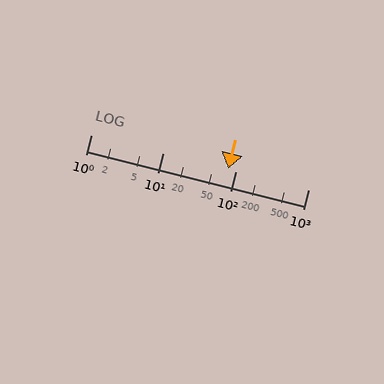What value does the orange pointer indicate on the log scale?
The pointer indicates approximately 79.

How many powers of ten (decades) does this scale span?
The scale spans 3 decades, from 1 to 1000.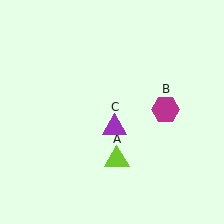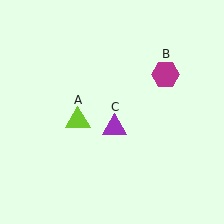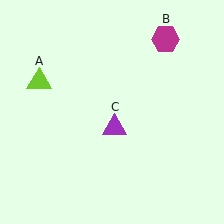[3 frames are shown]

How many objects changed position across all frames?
2 objects changed position: lime triangle (object A), magenta hexagon (object B).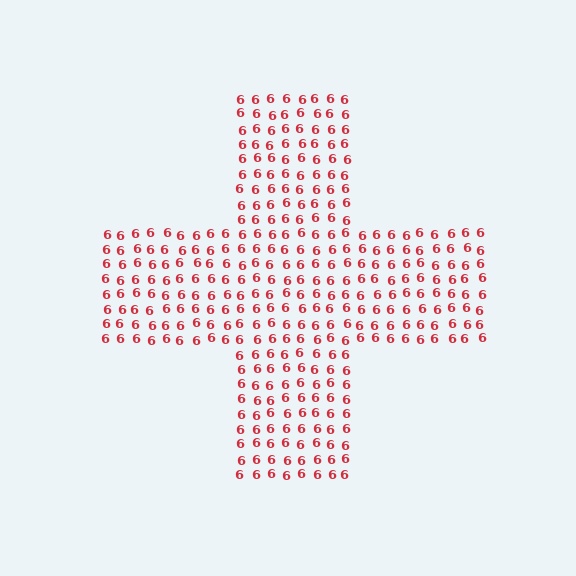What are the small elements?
The small elements are digit 6's.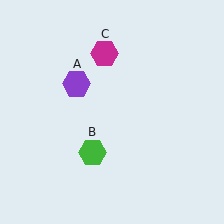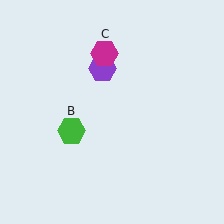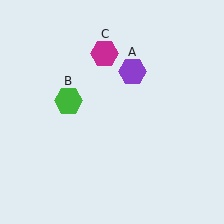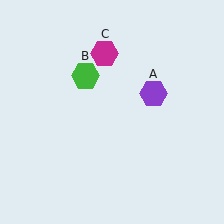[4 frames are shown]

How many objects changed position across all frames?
2 objects changed position: purple hexagon (object A), green hexagon (object B).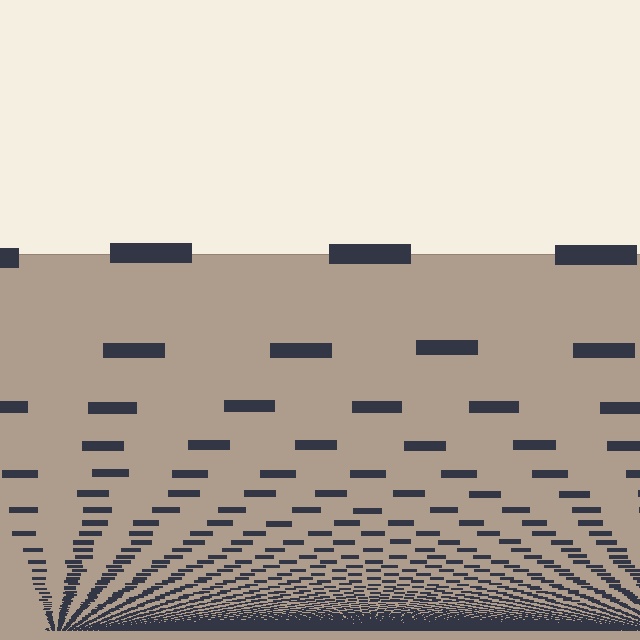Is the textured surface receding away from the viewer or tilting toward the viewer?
The surface appears to tilt toward the viewer. Texture elements get larger and sparser toward the top.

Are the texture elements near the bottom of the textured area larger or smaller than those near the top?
Smaller. The gradient is inverted — elements near the bottom are smaller and denser.